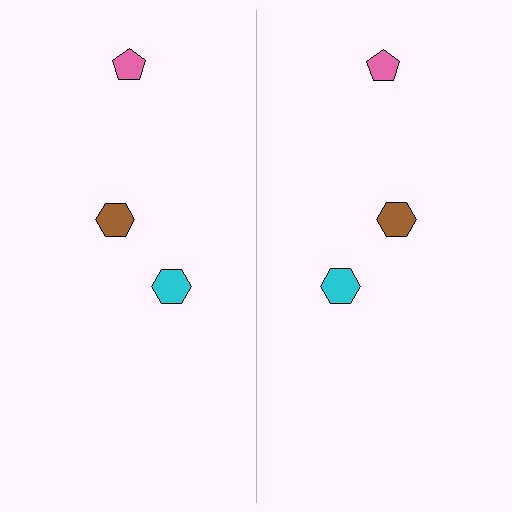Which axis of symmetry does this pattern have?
The pattern has a vertical axis of symmetry running through the center of the image.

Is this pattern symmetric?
Yes, this pattern has bilateral (reflection) symmetry.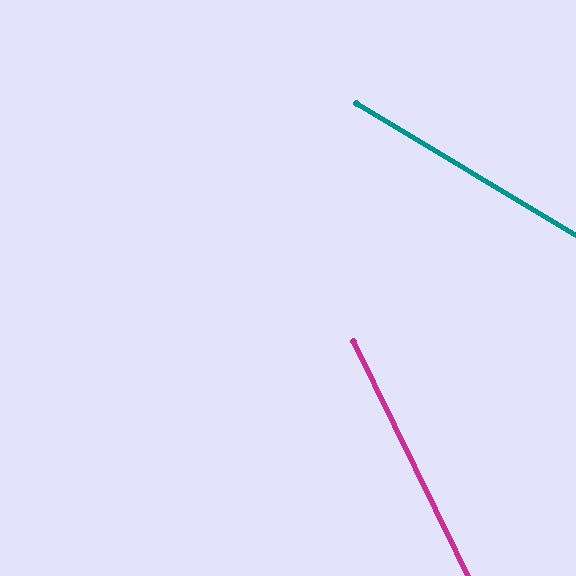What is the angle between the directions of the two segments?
Approximately 33 degrees.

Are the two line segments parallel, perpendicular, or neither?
Neither parallel nor perpendicular — they differ by about 33°.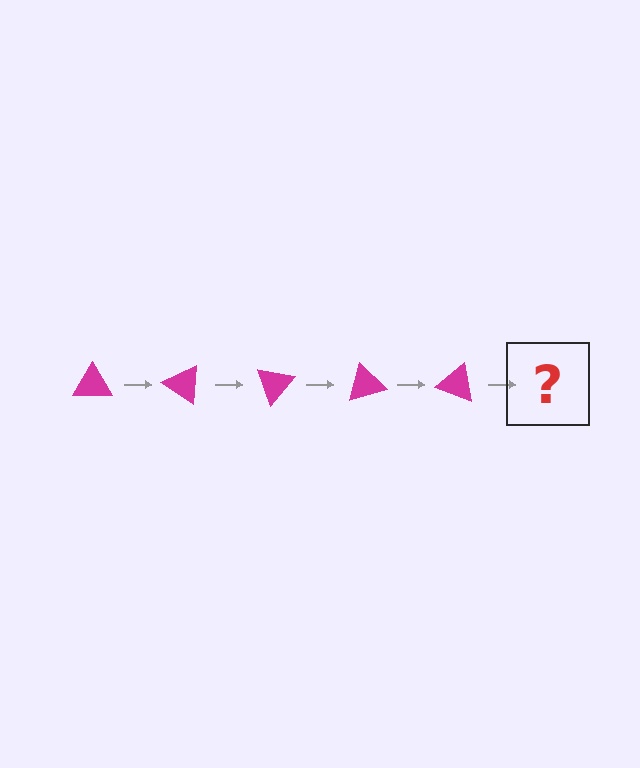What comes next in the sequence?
The next element should be a magenta triangle rotated 175 degrees.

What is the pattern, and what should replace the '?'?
The pattern is that the triangle rotates 35 degrees each step. The '?' should be a magenta triangle rotated 175 degrees.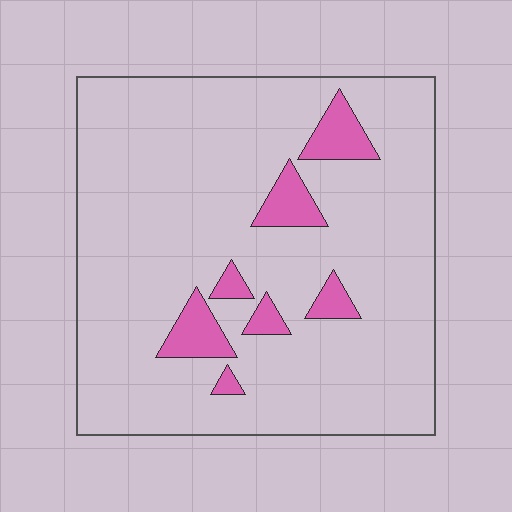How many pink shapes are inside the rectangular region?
7.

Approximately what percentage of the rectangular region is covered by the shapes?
Approximately 10%.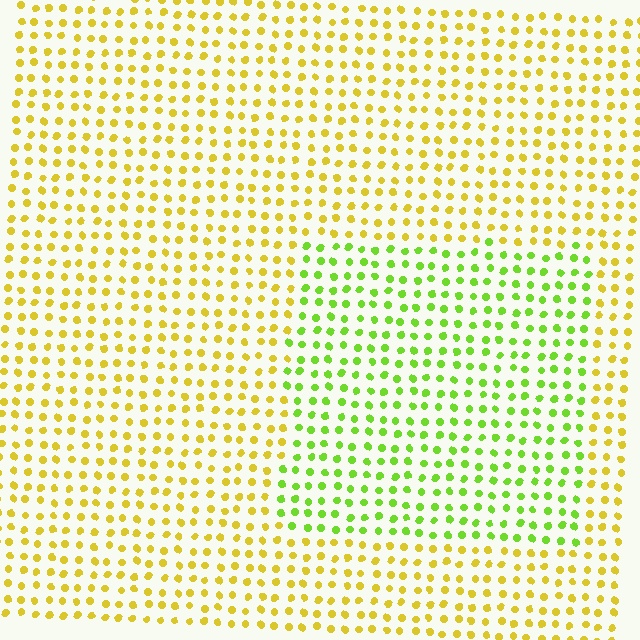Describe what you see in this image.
The image is filled with small yellow elements in a uniform arrangement. A rectangle-shaped region is visible where the elements are tinted to a slightly different hue, forming a subtle color boundary.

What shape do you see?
I see a rectangle.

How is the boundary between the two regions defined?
The boundary is defined purely by a slight shift in hue (about 44 degrees). Spacing, size, and orientation are identical on both sides.